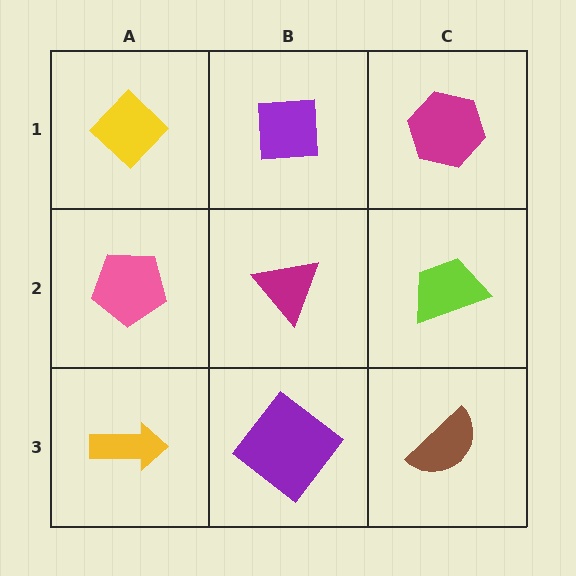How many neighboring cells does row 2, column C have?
3.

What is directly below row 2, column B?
A purple diamond.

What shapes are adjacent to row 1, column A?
A pink pentagon (row 2, column A), a purple square (row 1, column B).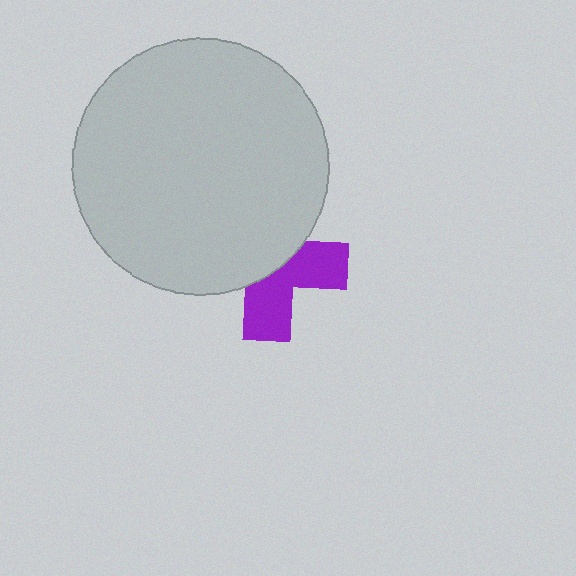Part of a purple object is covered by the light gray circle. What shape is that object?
It is a cross.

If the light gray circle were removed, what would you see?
You would see the complete purple cross.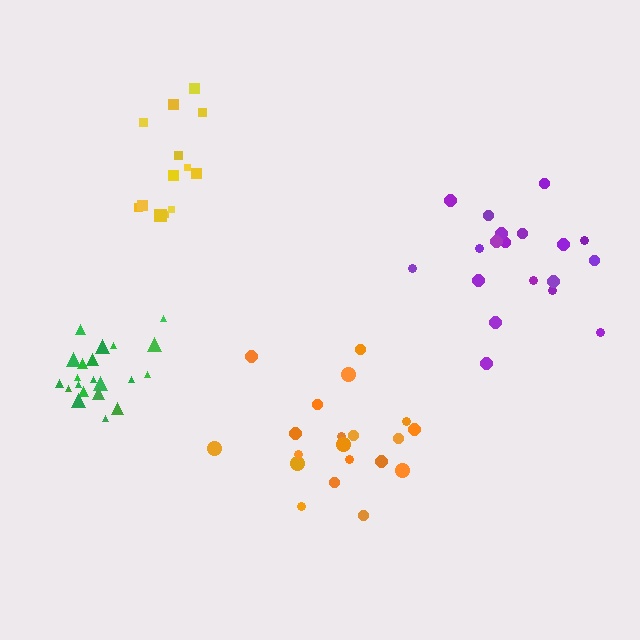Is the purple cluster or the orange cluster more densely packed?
Purple.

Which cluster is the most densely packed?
Green.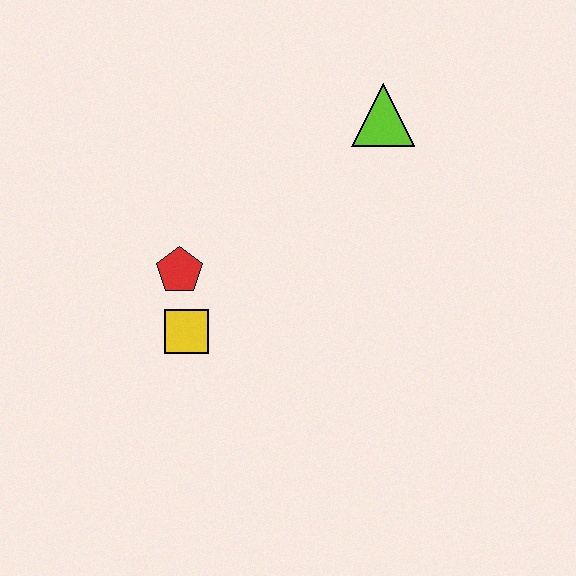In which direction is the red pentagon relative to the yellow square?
The red pentagon is above the yellow square.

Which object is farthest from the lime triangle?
The yellow square is farthest from the lime triangle.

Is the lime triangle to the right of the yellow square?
Yes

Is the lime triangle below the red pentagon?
No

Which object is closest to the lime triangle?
The red pentagon is closest to the lime triangle.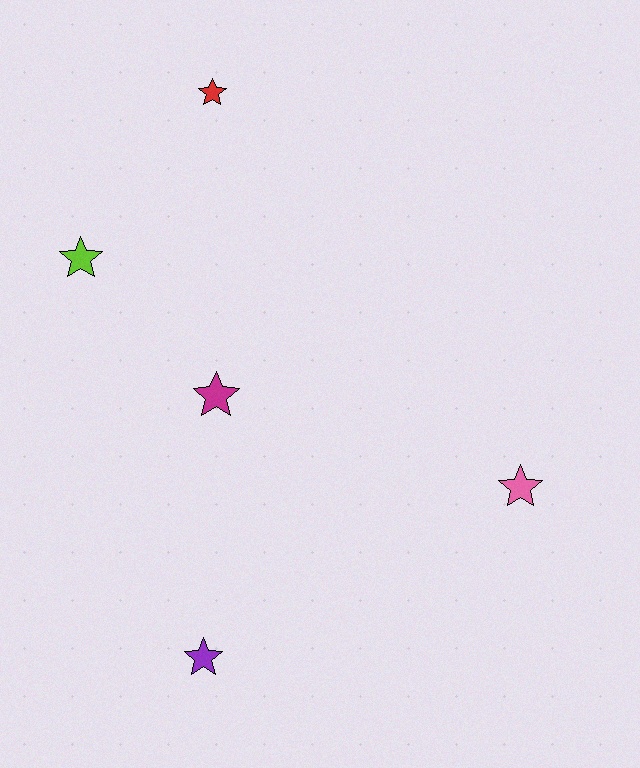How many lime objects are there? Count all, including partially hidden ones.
There is 1 lime object.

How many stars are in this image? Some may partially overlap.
There are 5 stars.